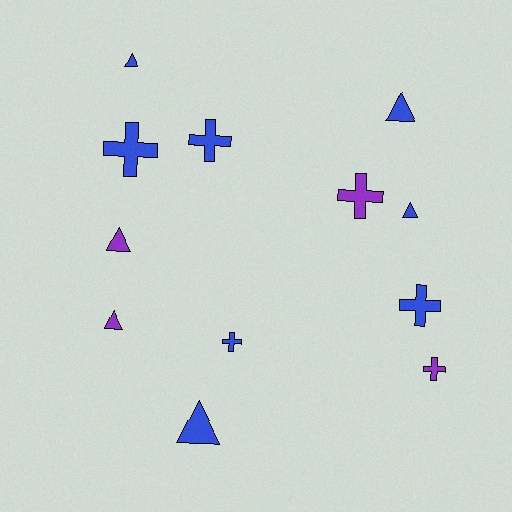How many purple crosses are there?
There are 2 purple crosses.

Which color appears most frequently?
Blue, with 8 objects.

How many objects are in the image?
There are 12 objects.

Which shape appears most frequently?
Cross, with 6 objects.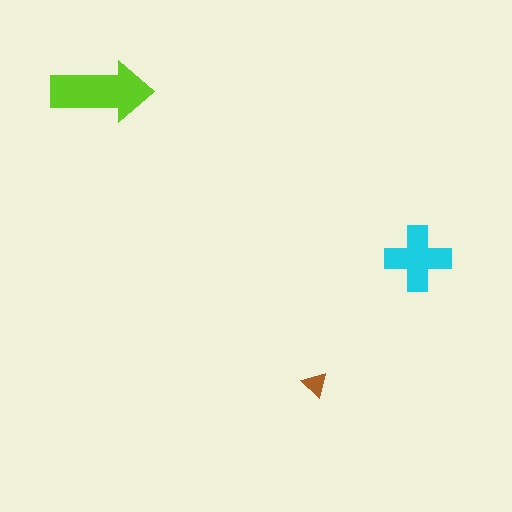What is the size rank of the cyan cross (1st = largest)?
2nd.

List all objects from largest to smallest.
The lime arrow, the cyan cross, the brown triangle.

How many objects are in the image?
There are 3 objects in the image.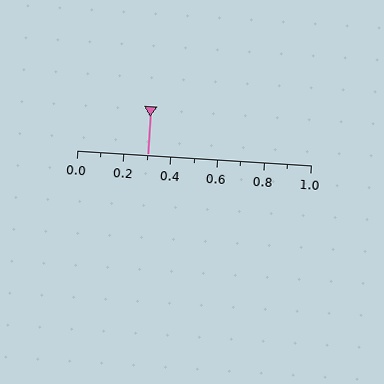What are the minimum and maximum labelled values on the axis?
The axis runs from 0.0 to 1.0.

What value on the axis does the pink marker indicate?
The marker indicates approximately 0.3.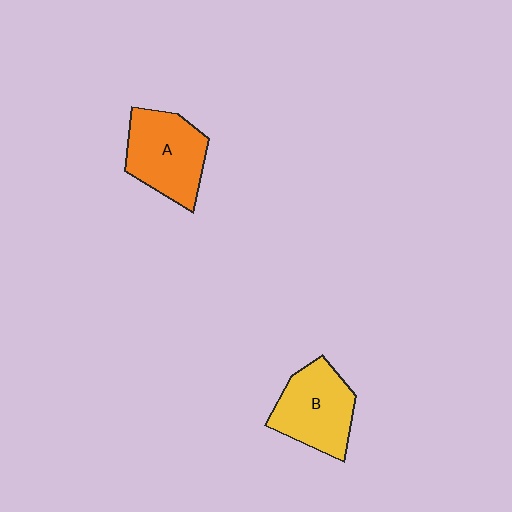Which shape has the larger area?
Shape A (orange).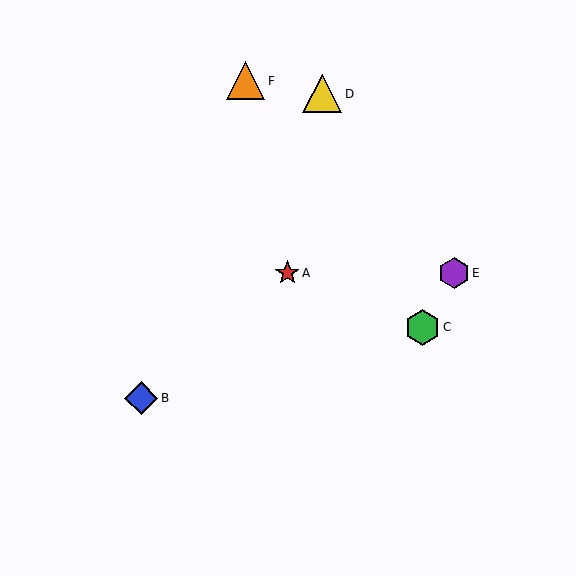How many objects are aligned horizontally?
2 objects (A, E) are aligned horizontally.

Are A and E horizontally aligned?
Yes, both are at y≈273.